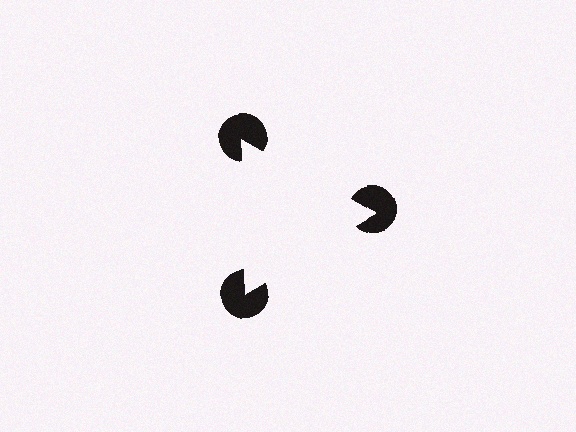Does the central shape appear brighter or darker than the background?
It typically appears slightly brighter than the background, even though no actual brightness change is drawn.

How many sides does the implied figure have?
3 sides.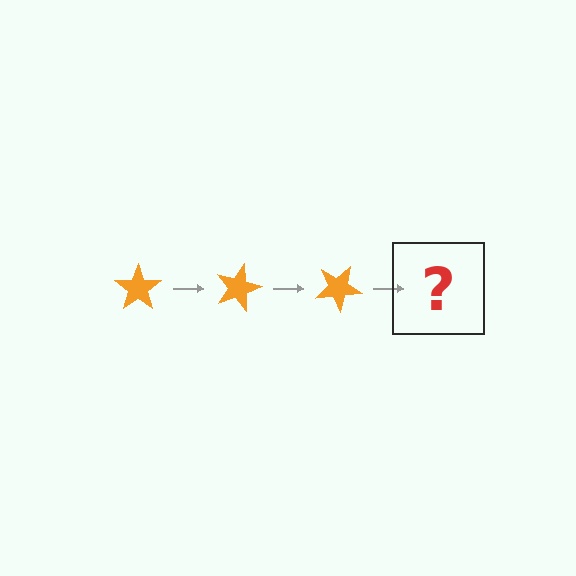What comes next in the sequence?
The next element should be an orange star rotated 45 degrees.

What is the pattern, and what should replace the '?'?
The pattern is that the star rotates 15 degrees each step. The '?' should be an orange star rotated 45 degrees.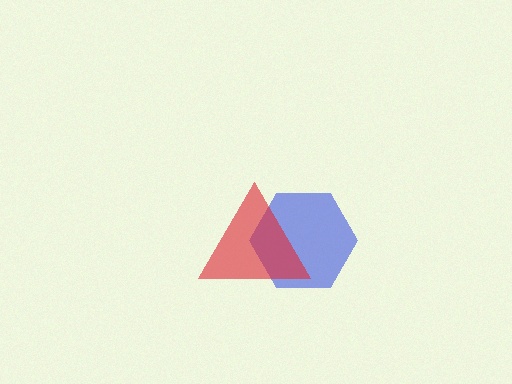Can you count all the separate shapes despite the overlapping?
Yes, there are 2 separate shapes.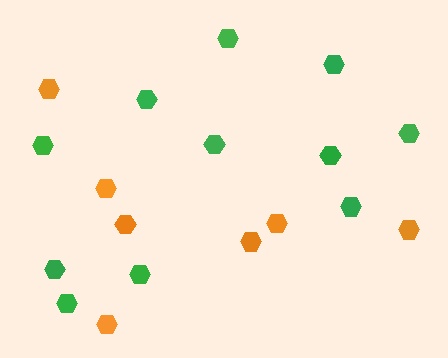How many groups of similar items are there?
There are 2 groups: one group of green hexagons (11) and one group of orange hexagons (7).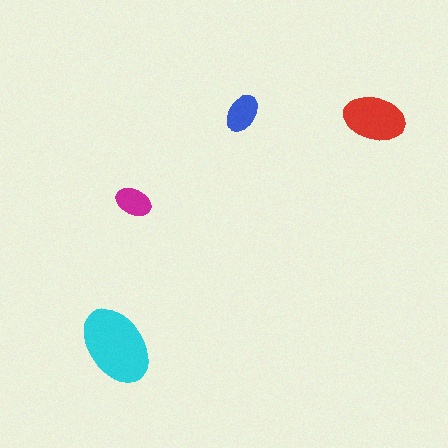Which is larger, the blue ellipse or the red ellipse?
The red one.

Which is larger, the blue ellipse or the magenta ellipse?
The blue one.